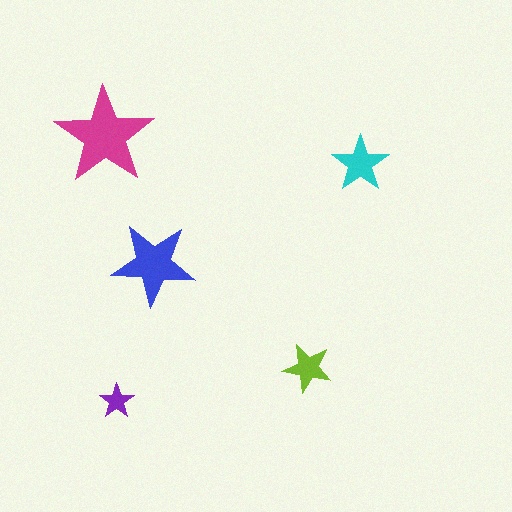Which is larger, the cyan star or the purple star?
The cyan one.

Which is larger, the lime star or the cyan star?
The cyan one.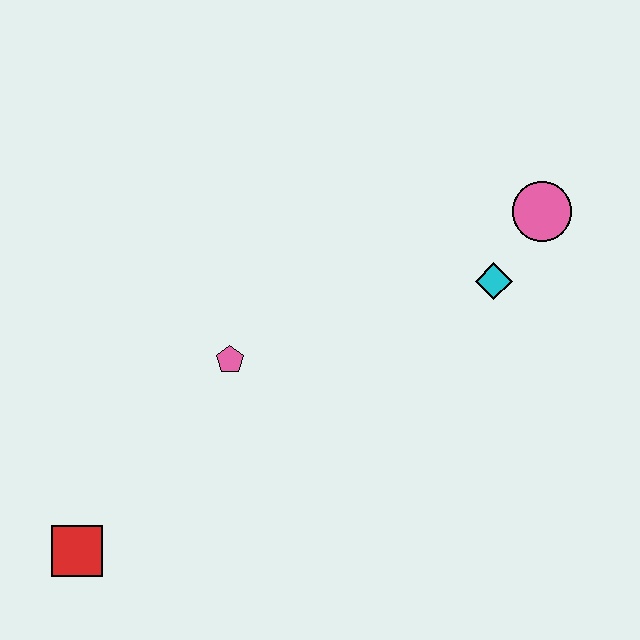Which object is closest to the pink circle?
The cyan diamond is closest to the pink circle.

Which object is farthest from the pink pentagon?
The pink circle is farthest from the pink pentagon.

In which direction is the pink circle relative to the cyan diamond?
The pink circle is above the cyan diamond.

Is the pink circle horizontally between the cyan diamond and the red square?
No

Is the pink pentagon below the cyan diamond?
Yes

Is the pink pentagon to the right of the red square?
Yes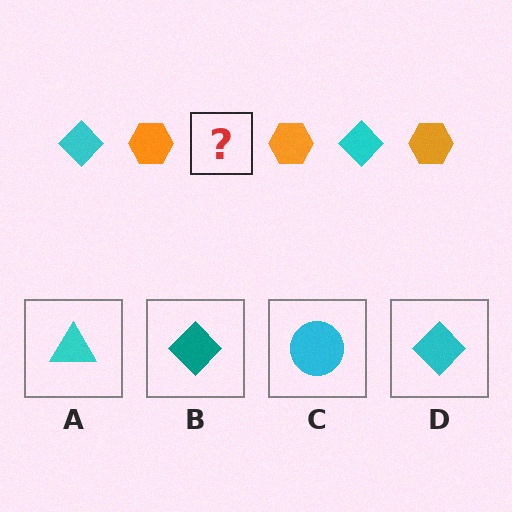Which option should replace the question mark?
Option D.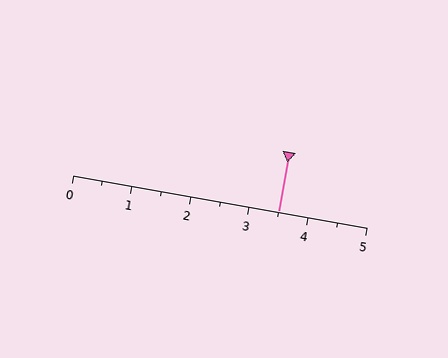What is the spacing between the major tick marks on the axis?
The major ticks are spaced 1 apart.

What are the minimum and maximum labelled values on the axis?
The axis runs from 0 to 5.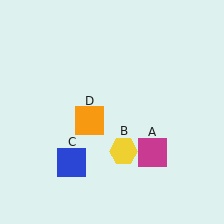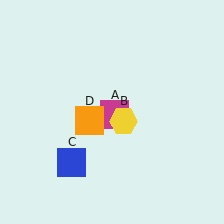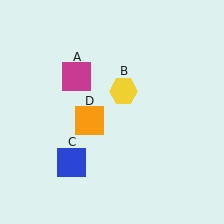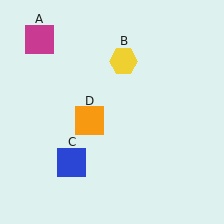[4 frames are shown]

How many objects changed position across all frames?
2 objects changed position: magenta square (object A), yellow hexagon (object B).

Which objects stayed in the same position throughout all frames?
Blue square (object C) and orange square (object D) remained stationary.